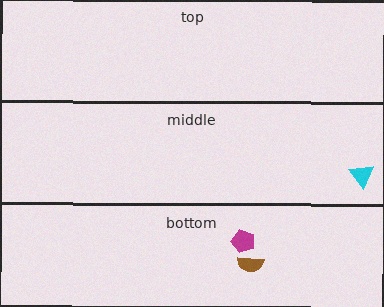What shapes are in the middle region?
The cyan triangle.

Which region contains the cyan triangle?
The middle region.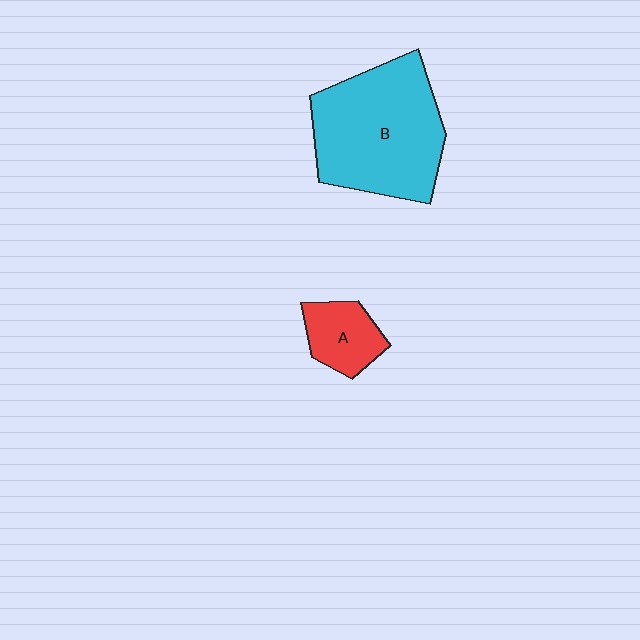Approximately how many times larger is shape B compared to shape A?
Approximately 3.2 times.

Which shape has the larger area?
Shape B (cyan).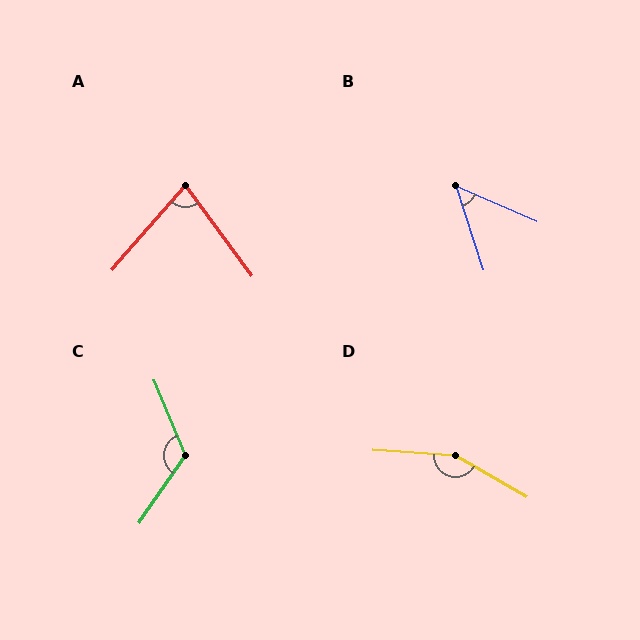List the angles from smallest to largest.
B (49°), A (77°), C (123°), D (154°).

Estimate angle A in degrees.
Approximately 77 degrees.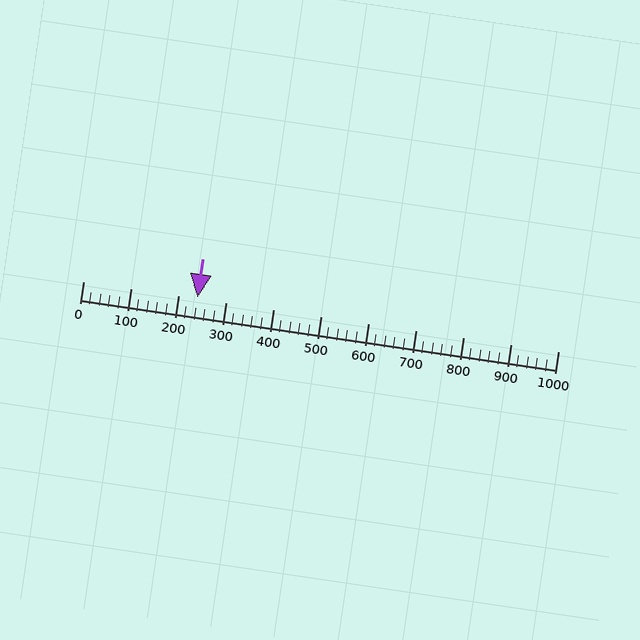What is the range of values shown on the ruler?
The ruler shows values from 0 to 1000.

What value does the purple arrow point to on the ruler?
The purple arrow points to approximately 240.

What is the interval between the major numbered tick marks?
The major tick marks are spaced 100 units apart.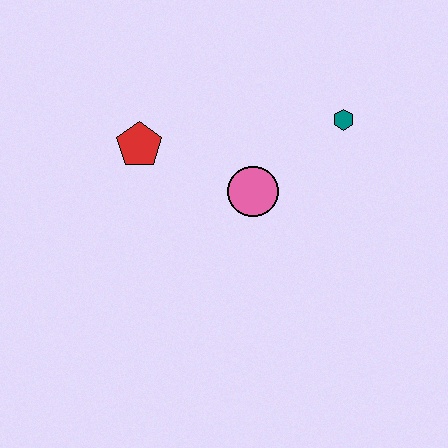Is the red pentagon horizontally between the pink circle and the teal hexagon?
No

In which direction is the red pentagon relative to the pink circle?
The red pentagon is to the left of the pink circle.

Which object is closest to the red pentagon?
The pink circle is closest to the red pentagon.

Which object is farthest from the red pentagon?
The teal hexagon is farthest from the red pentagon.